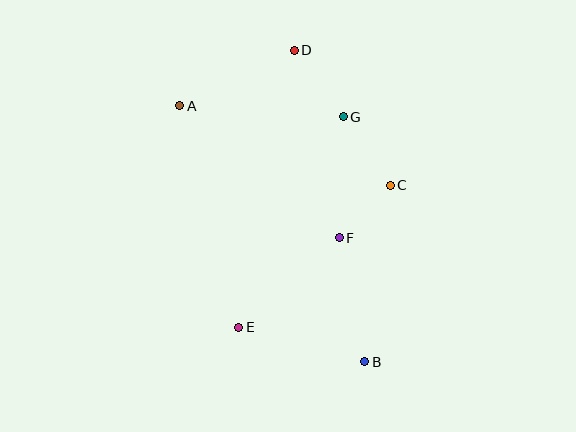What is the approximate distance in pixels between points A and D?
The distance between A and D is approximately 127 pixels.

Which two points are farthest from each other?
Points B and D are farthest from each other.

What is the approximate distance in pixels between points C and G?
The distance between C and G is approximately 83 pixels.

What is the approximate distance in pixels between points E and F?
The distance between E and F is approximately 135 pixels.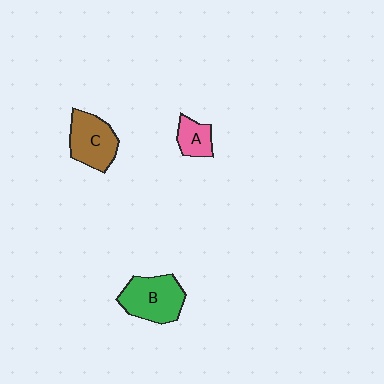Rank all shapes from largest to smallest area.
From largest to smallest: B (green), C (brown), A (pink).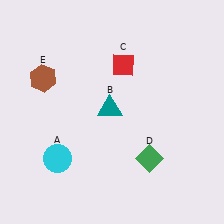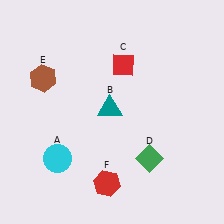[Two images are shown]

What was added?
A red hexagon (F) was added in Image 2.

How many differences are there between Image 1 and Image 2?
There is 1 difference between the two images.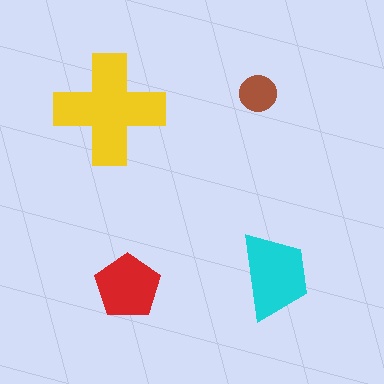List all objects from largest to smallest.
The yellow cross, the cyan trapezoid, the red pentagon, the brown circle.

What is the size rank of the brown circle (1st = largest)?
4th.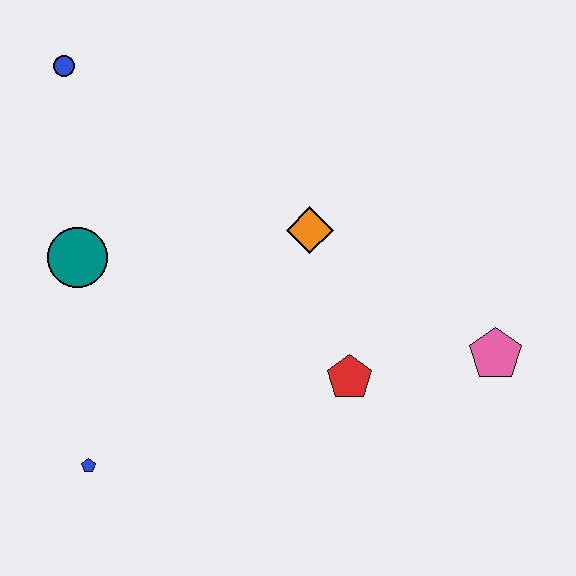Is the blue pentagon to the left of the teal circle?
No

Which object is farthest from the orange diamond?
The blue pentagon is farthest from the orange diamond.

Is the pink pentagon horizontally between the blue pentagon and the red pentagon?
No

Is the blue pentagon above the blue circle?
No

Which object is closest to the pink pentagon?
The red pentagon is closest to the pink pentagon.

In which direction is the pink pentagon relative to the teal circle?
The pink pentagon is to the right of the teal circle.